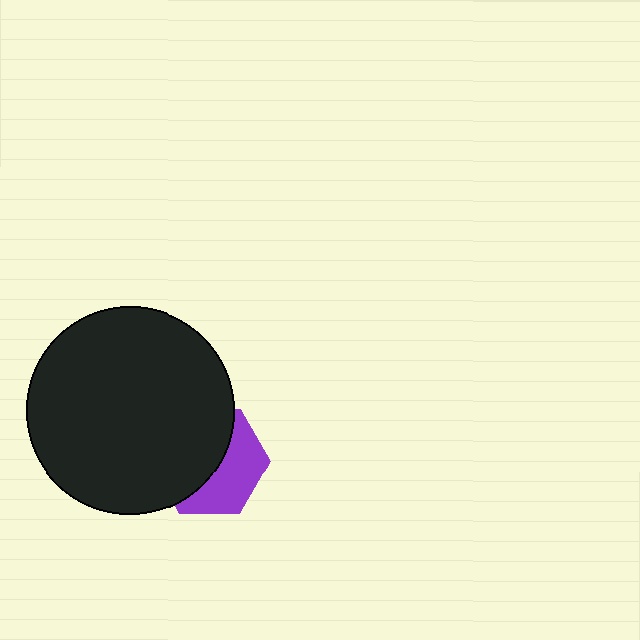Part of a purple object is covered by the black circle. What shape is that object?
It is a hexagon.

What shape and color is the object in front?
The object in front is a black circle.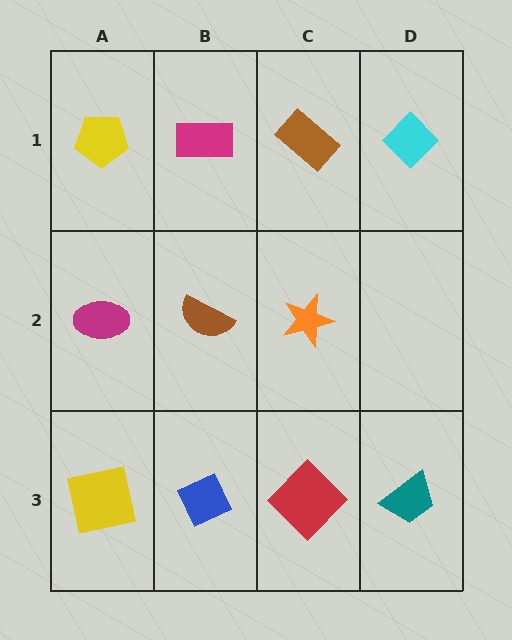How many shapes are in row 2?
3 shapes.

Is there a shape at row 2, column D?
No, that cell is empty.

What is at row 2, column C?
An orange star.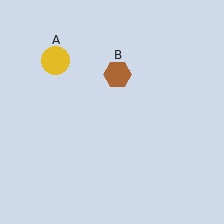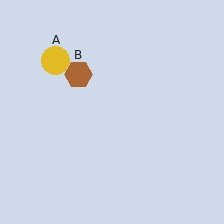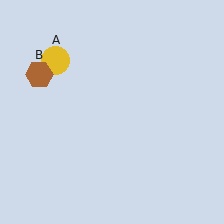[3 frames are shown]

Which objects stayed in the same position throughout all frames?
Yellow circle (object A) remained stationary.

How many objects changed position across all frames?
1 object changed position: brown hexagon (object B).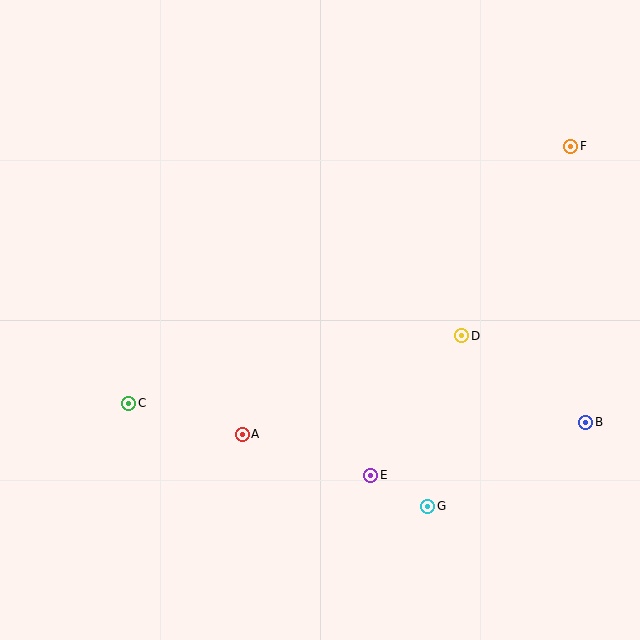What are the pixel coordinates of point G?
Point G is at (428, 506).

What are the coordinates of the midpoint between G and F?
The midpoint between G and F is at (499, 326).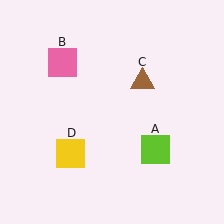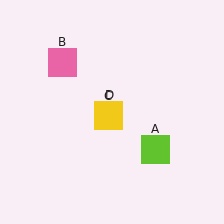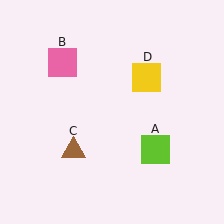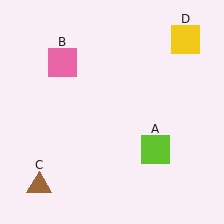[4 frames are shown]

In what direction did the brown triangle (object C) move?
The brown triangle (object C) moved down and to the left.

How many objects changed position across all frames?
2 objects changed position: brown triangle (object C), yellow square (object D).